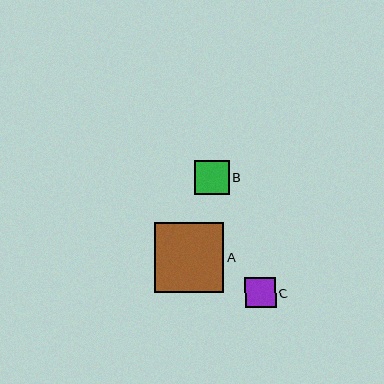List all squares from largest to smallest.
From largest to smallest: A, B, C.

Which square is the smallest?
Square C is the smallest with a size of approximately 31 pixels.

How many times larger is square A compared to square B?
Square A is approximately 2.0 times the size of square B.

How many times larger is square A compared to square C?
Square A is approximately 2.3 times the size of square C.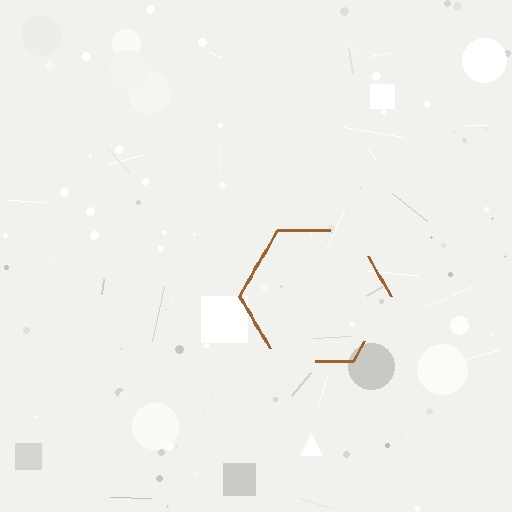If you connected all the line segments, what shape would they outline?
They would outline a hexagon.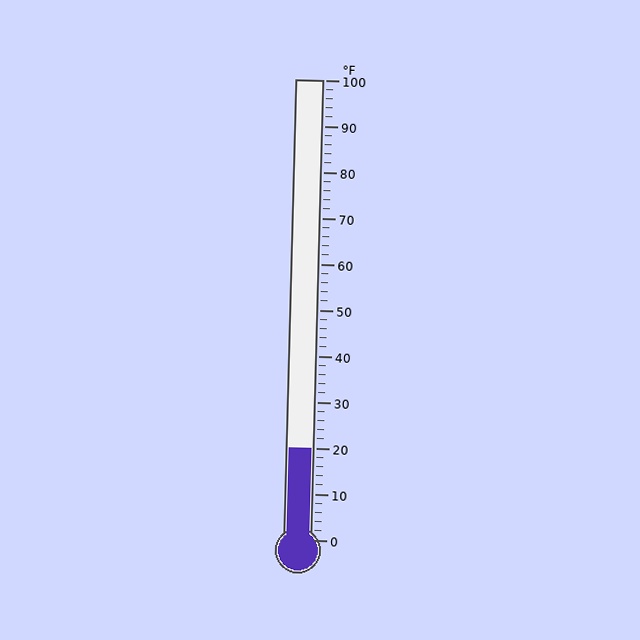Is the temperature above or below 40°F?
The temperature is below 40°F.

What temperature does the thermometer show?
The thermometer shows approximately 20°F.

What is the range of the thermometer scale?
The thermometer scale ranges from 0°F to 100°F.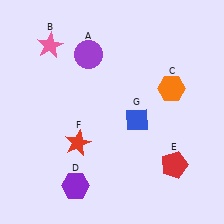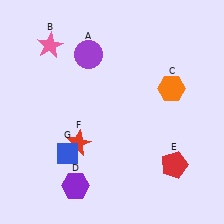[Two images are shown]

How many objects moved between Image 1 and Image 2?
1 object moved between the two images.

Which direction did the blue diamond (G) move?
The blue diamond (G) moved left.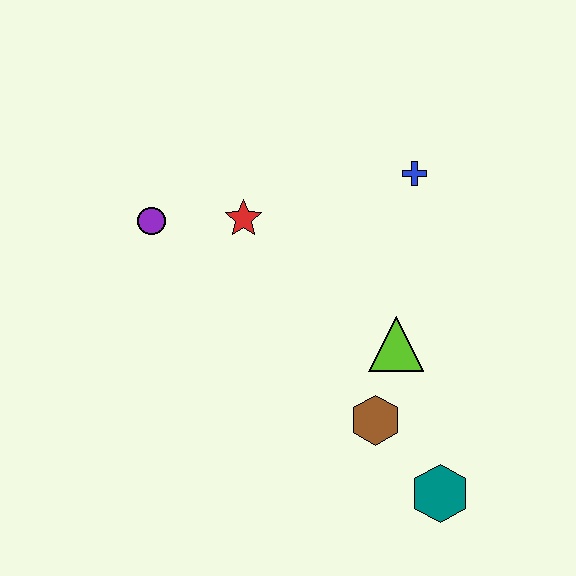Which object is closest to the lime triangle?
The brown hexagon is closest to the lime triangle.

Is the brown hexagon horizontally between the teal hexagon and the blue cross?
No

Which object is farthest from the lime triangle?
The purple circle is farthest from the lime triangle.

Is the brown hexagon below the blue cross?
Yes